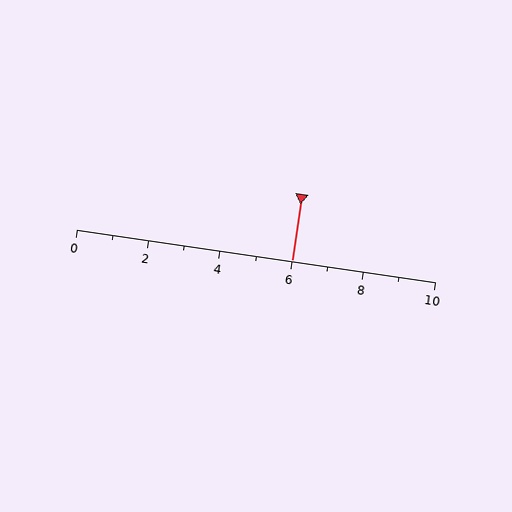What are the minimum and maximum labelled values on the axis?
The axis runs from 0 to 10.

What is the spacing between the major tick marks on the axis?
The major ticks are spaced 2 apart.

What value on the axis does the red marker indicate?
The marker indicates approximately 6.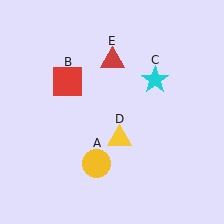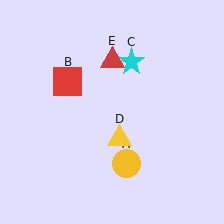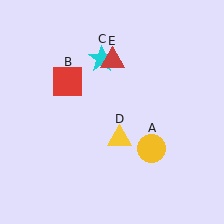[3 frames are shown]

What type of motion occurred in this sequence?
The yellow circle (object A), cyan star (object C) rotated counterclockwise around the center of the scene.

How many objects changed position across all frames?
2 objects changed position: yellow circle (object A), cyan star (object C).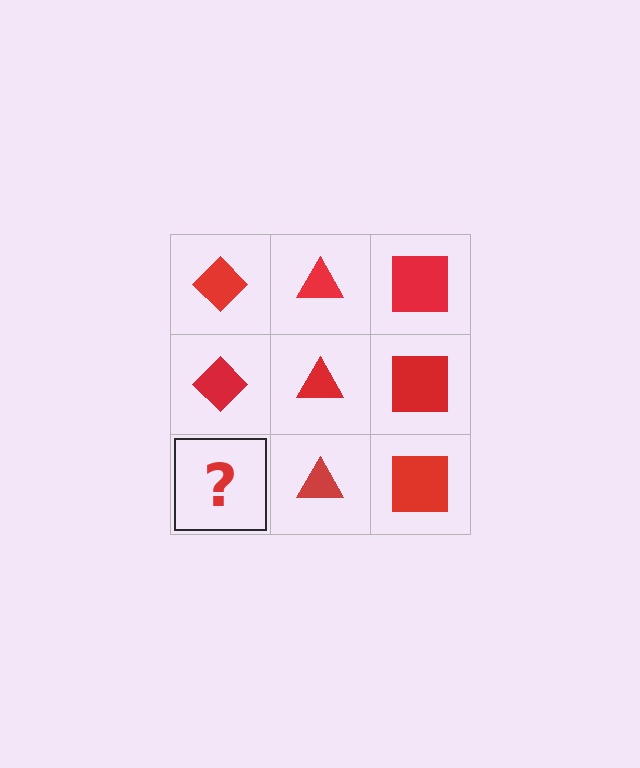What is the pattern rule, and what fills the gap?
The rule is that each column has a consistent shape. The gap should be filled with a red diamond.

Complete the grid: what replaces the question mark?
The question mark should be replaced with a red diamond.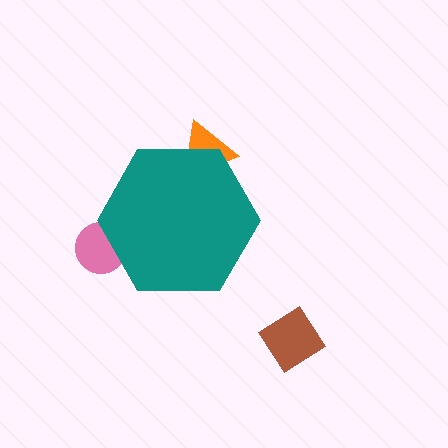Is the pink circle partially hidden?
Yes, the pink circle is partially hidden behind the teal hexagon.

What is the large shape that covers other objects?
A teal hexagon.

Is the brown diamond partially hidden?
No, the brown diamond is fully visible.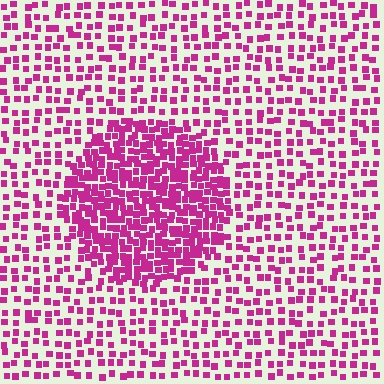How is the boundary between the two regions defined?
The boundary is defined by a change in element density (approximately 2.3x ratio). All elements are the same color, size, and shape.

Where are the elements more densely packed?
The elements are more densely packed inside the circle boundary.